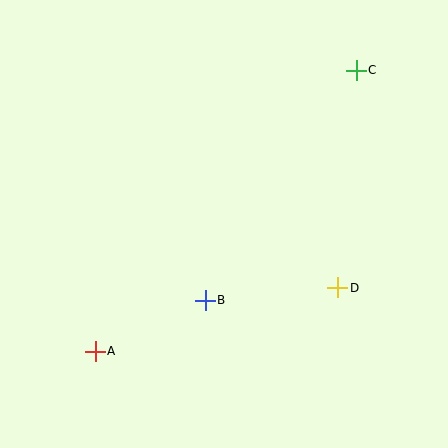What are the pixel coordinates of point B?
Point B is at (205, 300).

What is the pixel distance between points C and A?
The distance between C and A is 383 pixels.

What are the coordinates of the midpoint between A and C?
The midpoint between A and C is at (226, 211).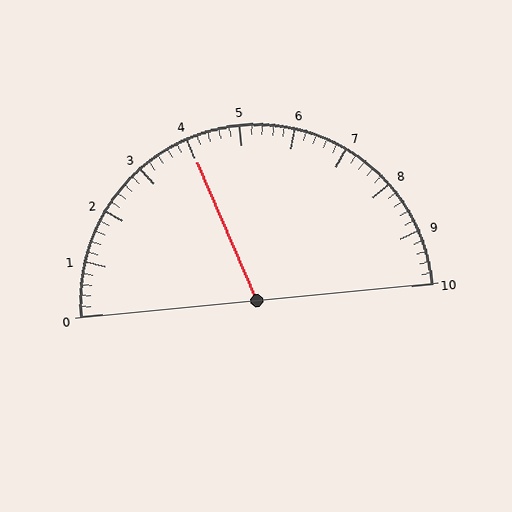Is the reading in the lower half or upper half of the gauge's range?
The reading is in the lower half of the range (0 to 10).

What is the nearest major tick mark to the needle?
The nearest major tick mark is 4.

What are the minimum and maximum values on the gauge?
The gauge ranges from 0 to 10.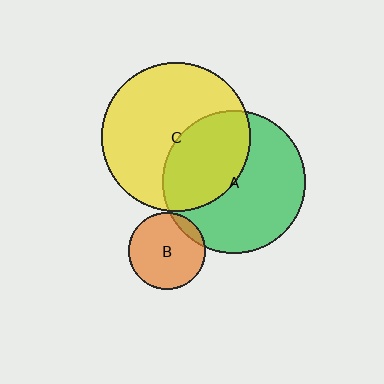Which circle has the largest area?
Circle C (yellow).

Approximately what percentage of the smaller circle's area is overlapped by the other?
Approximately 10%.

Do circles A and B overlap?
Yes.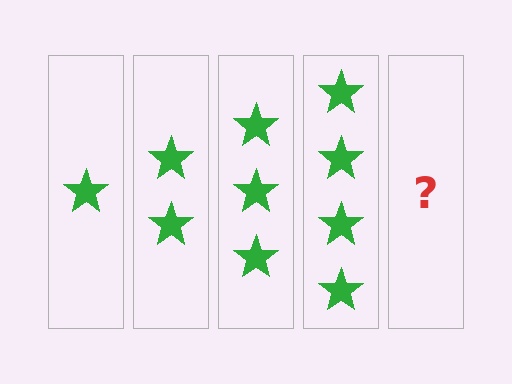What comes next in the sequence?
The next element should be 5 stars.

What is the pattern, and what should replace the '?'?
The pattern is that each step adds one more star. The '?' should be 5 stars.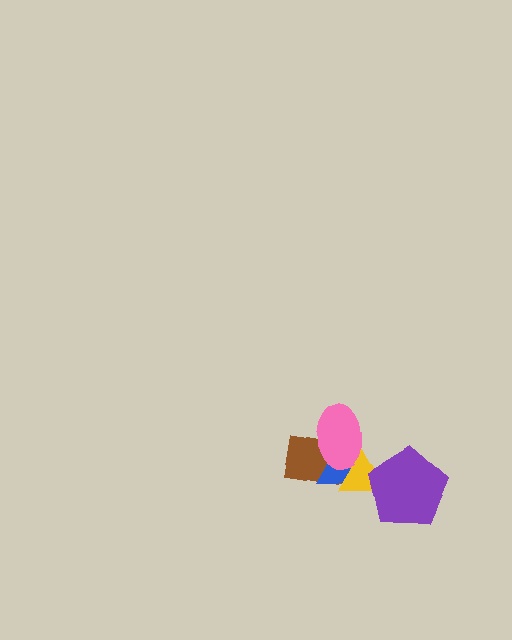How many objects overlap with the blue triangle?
3 objects overlap with the blue triangle.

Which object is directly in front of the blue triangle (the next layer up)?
The yellow triangle is directly in front of the blue triangle.